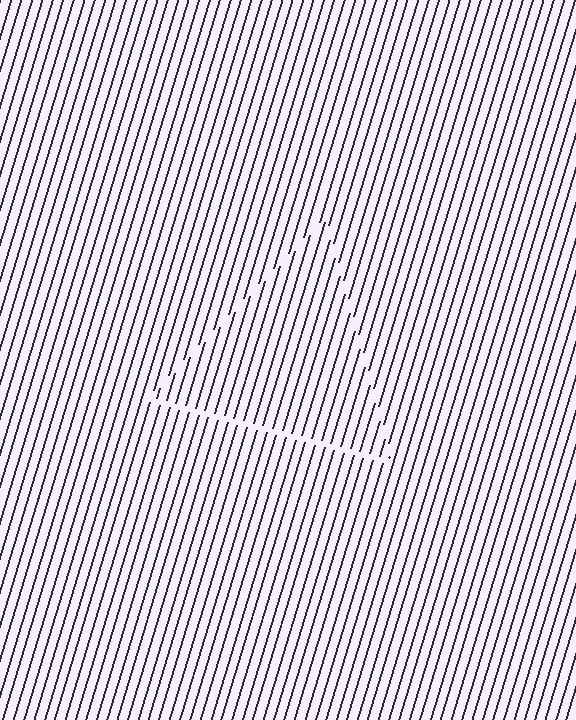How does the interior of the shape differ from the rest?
The interior of the shape contains the same grating, shifted by half a period — the contour is defined by the phase discontinuity where line-ends from the inner and outer gratings abut.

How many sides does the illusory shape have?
3 sides — the line-ends trace a triangle.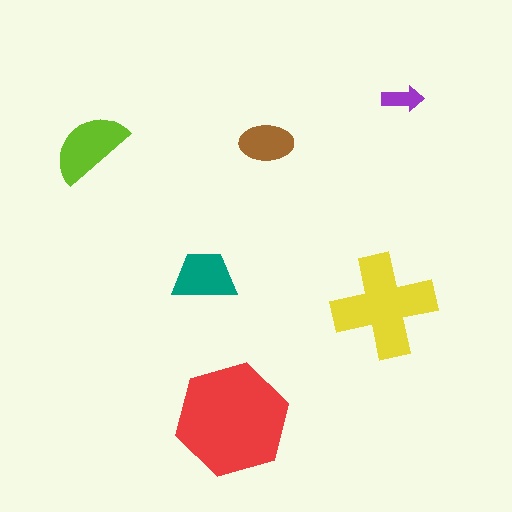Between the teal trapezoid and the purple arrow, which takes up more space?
The teal trapezoid.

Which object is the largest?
The red hexagon.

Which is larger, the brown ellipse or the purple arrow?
The brown ellipse.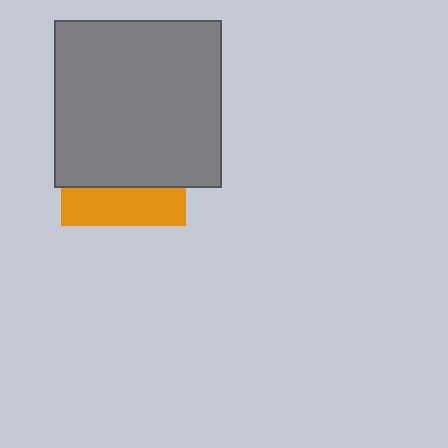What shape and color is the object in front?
The object in front is a gray square.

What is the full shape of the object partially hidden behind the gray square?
The partially hidden object is an orange square.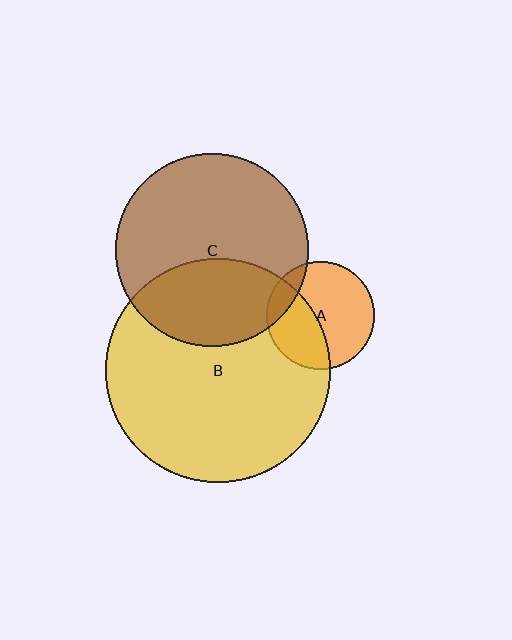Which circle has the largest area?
Circle B (yellow).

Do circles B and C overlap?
Yes.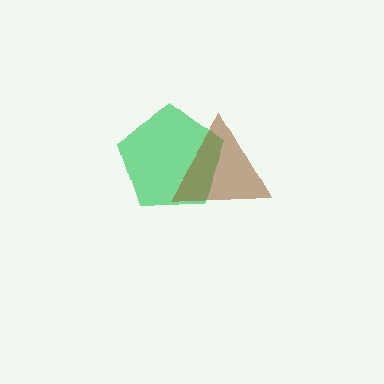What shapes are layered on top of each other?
The layered shapes are: a green pentagon, a brown triangle.